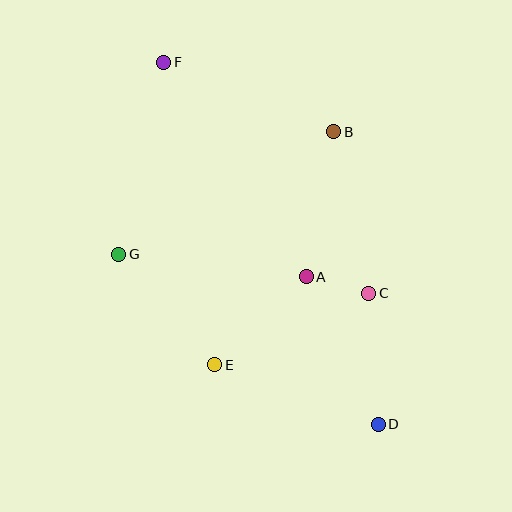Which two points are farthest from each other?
Points D and F are farthest from each other.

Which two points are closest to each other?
Points A and C are closest to each other.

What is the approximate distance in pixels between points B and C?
The distance between B and C is approximately 165 pixels.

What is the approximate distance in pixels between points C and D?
The distance between C and D is approximately 132 pixels.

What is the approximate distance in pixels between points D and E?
The distance between D and E is approximately 174 pixels.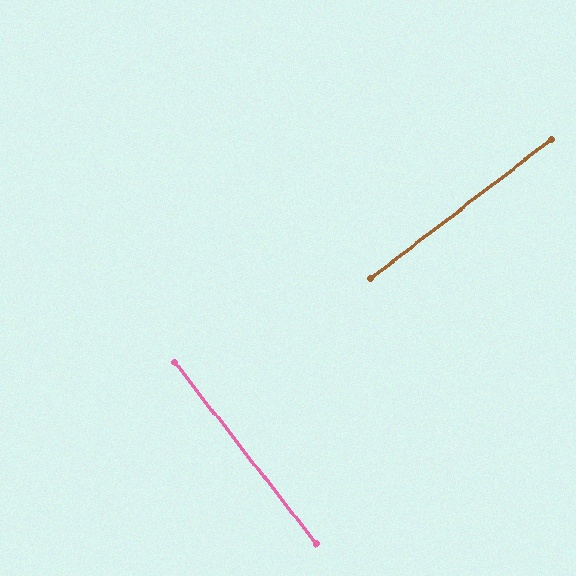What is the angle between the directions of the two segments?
Approximately 90 degrees.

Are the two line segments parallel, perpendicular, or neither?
Perpendicular — they meet at approximately 90°.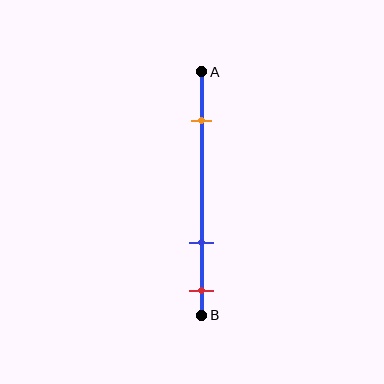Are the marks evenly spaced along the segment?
No, the marks are not evenly spaced.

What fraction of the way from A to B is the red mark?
The red mark is approximately 90% (0.9) of the way from A to B.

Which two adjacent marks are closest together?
The blue and red marks are the closest adjacent pair.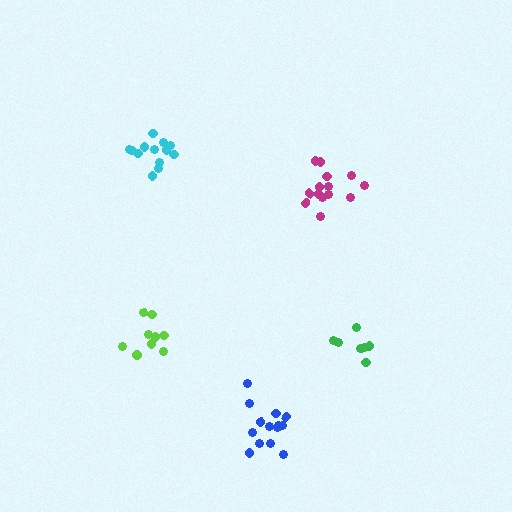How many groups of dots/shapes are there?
There are 5 groups.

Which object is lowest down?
The blue cluster is bottommost.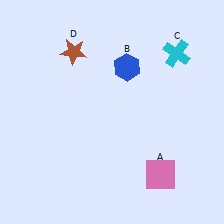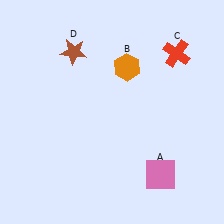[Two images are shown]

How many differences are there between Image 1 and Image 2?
There are 2 differences between the two images.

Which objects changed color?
B changed from blue to orange. C changed from cyan to red.